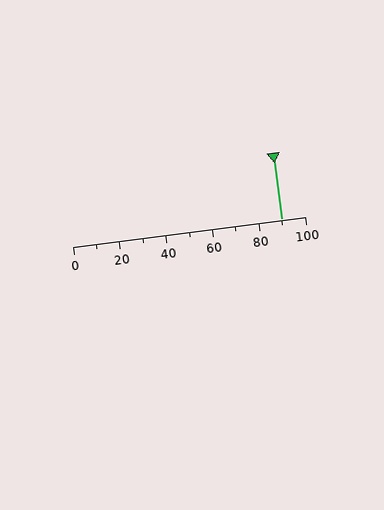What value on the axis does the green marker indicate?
The marker indicates approximately 90.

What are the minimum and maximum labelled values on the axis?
The axis runs from 0 to 100.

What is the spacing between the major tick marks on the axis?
The major ticks are spaced 20 apart.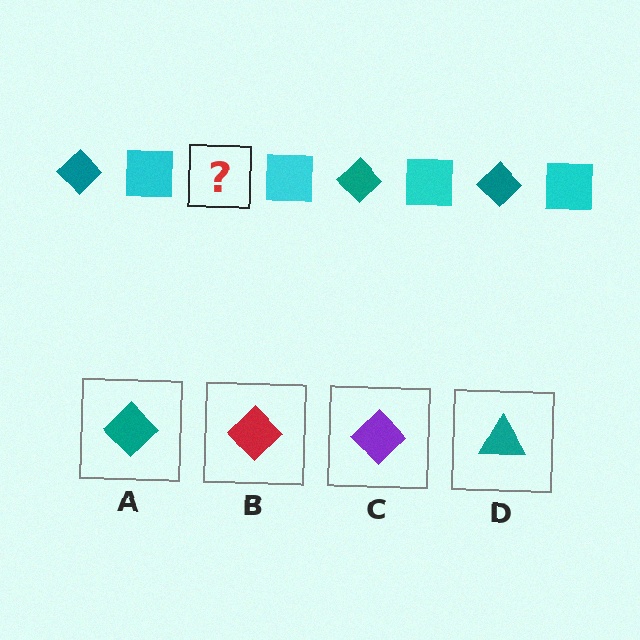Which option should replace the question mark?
Option A.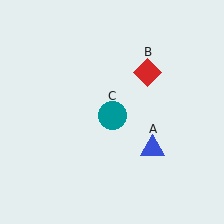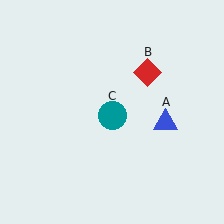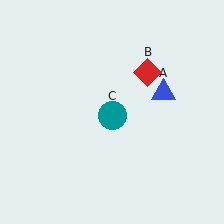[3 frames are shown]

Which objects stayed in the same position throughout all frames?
Red diamond (object B) and teal circle (object C) remained stationary.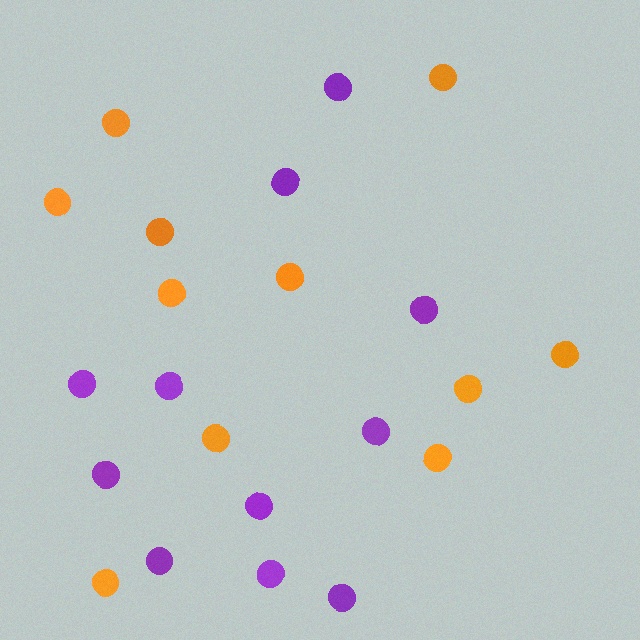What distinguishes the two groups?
There are 2 groups: one group of purple circles (11) and one group of orange circles (11).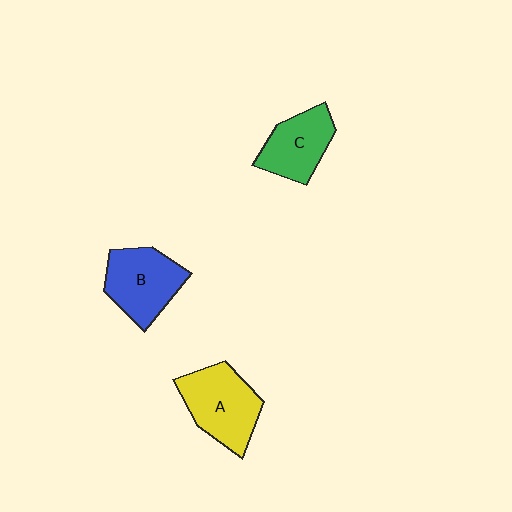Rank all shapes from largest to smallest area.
From largest to smallest: A (yellow), B (blue), C (green).